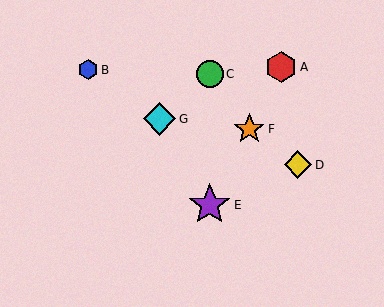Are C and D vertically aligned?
No, C is at x≈210 and D is at x≈298.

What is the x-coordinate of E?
Object E is at x≈210.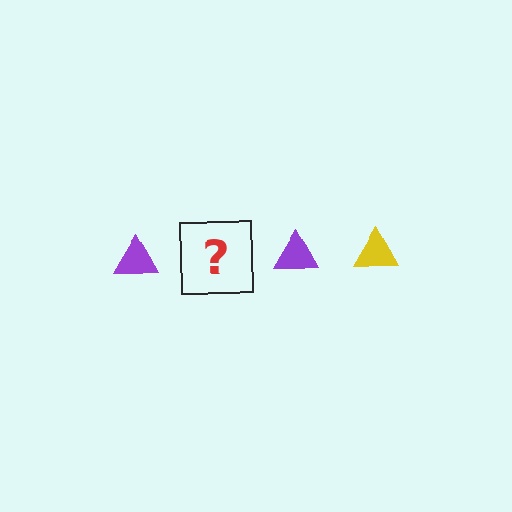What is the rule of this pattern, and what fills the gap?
The rule is that the pattern cycles through purple, yellow triangles. The gap should be filled with a yellow triangle.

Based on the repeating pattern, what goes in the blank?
The blank should be a yellow triangle.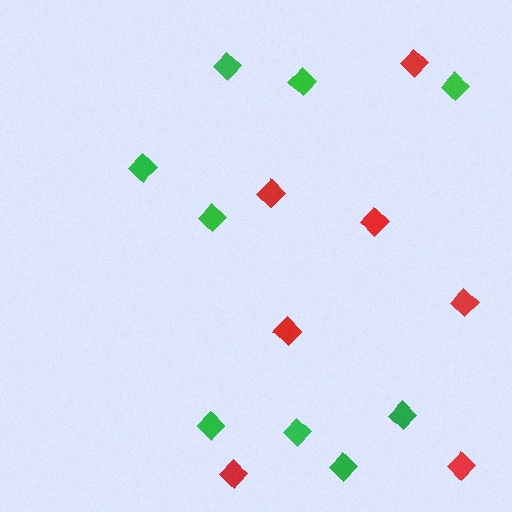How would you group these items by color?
There are 2 groups: one group of red diamonds (7) and one group of green diamonds (9).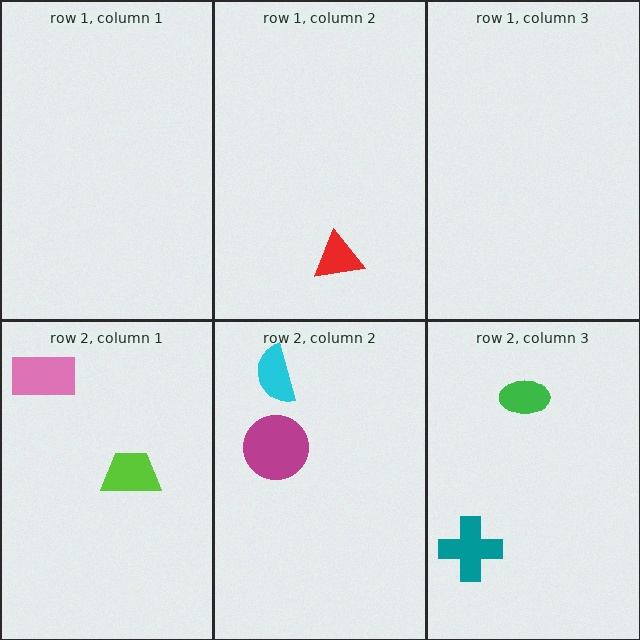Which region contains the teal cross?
The row 2, column 3 region.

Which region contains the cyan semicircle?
The row 2, column 2 region.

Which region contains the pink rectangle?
The row 2, column 1 region.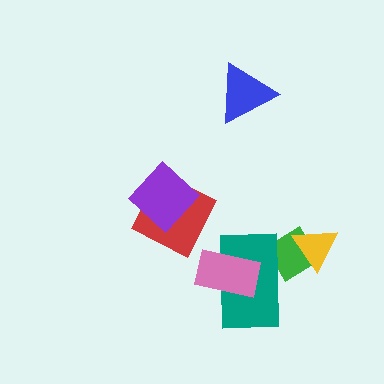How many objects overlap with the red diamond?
1 object overlaps with the red diamond.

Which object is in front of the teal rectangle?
The pink rectangle is in front of the teal rectangle.